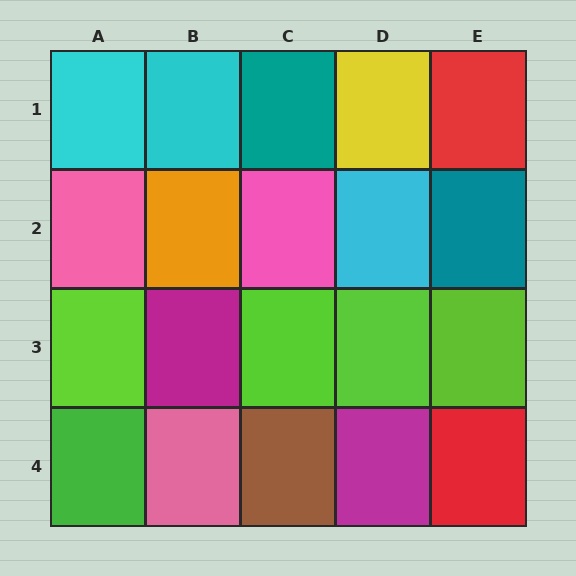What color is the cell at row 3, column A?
Lime.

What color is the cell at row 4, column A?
Green.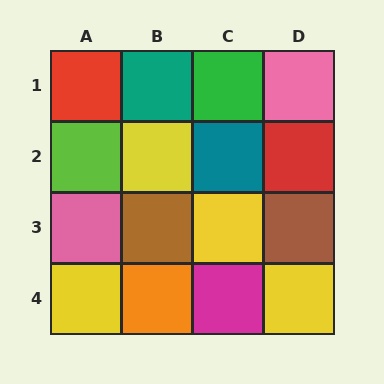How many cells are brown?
2 cells are brown.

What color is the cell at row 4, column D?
Yellow.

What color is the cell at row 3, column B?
Brown.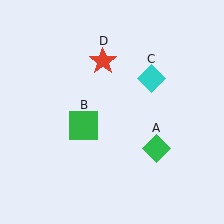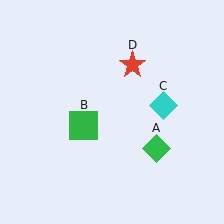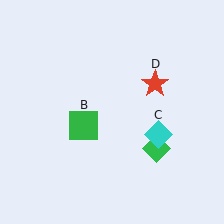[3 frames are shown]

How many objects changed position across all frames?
2 objects changed position: cyan diamond (object C), red star (object D).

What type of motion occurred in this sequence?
The cyan diamond (object C), red star (object D) rotated clockwise around the center of the scene.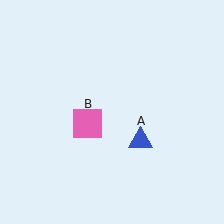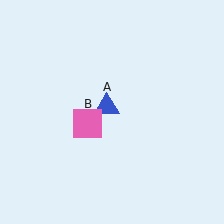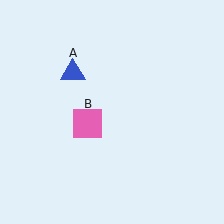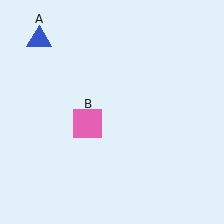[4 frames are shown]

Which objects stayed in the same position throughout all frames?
Pink square (object B) remained stationary.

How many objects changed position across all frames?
1 object changed position: blue triangle (object A).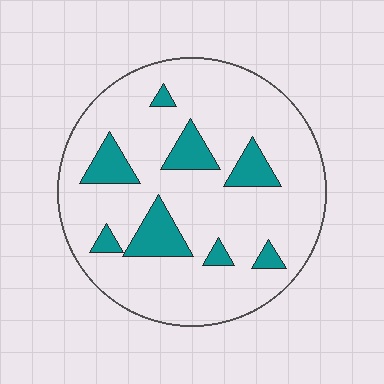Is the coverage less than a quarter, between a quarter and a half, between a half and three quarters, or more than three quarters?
Less than a quarter.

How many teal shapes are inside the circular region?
8.